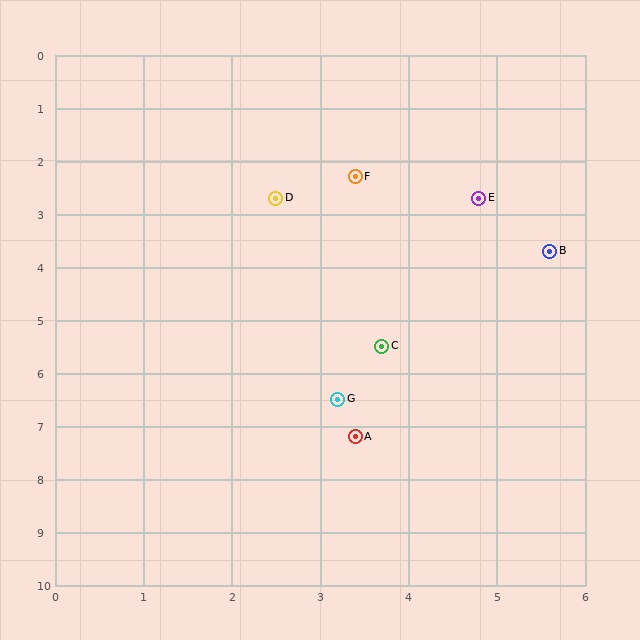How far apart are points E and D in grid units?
Points E and D are about 2.3 grid units apart.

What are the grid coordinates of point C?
Point C is at approximately (3.7, 5.5).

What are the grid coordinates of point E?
Point E is at approximately (4.8, 2.7).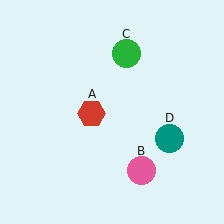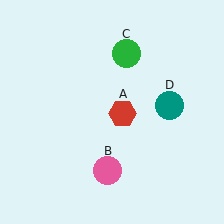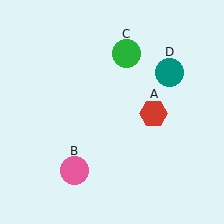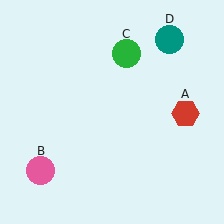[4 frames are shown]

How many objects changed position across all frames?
3 objects changed position: red hexagon (object A), pink circle (object B), teal circle (object D).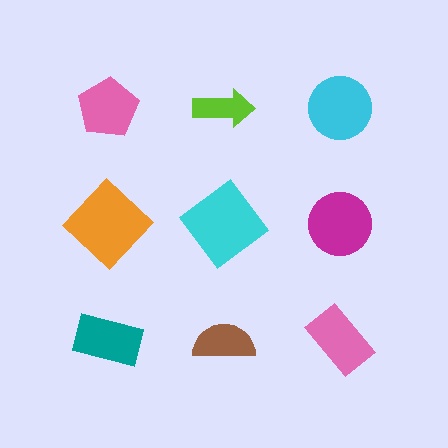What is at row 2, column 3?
A magenta circle.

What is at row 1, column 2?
A lime arrow.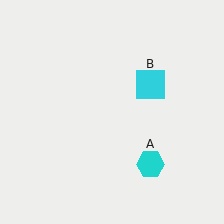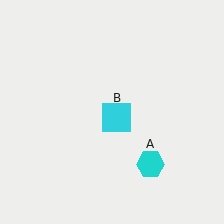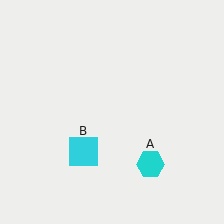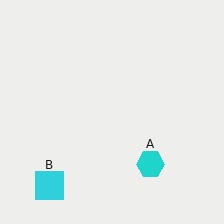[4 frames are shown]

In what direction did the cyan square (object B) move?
The cyan square (object B) moved down and to the left.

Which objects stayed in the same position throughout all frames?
Cyan hexagon (object A) remained stationary.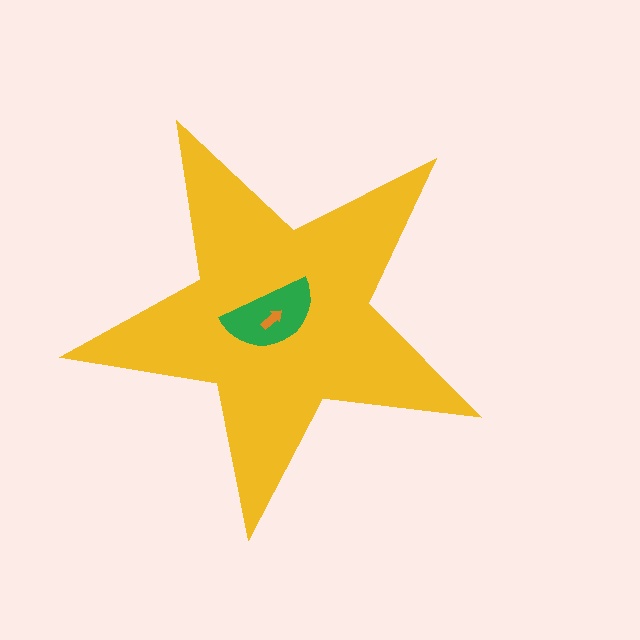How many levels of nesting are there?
3.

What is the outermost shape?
The yellow star.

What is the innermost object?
The orange arrow.